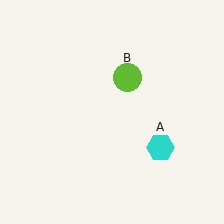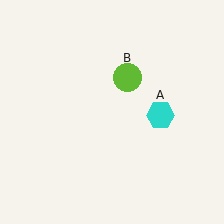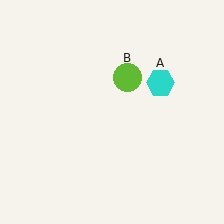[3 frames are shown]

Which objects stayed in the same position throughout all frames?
Lime circle (object B) remained stationary.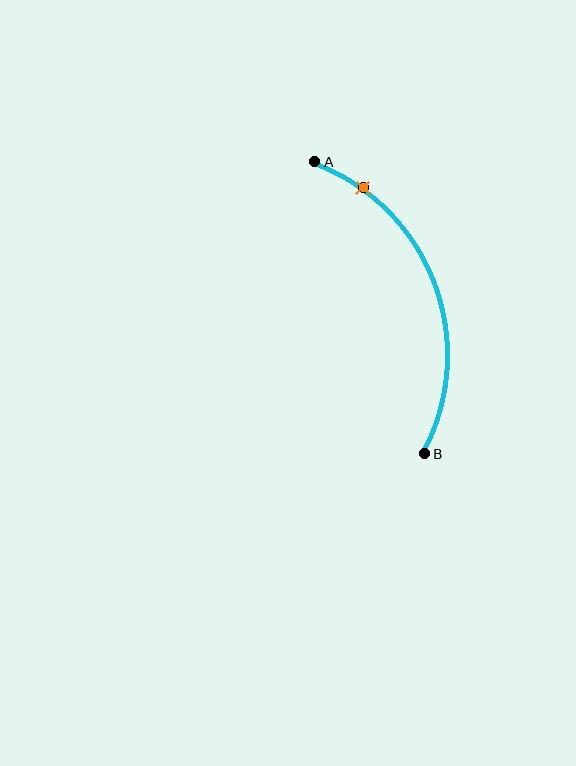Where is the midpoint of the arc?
The arc midpoint is the point on the curve farthest from the straight line joining A and B. It sits to the right of that line.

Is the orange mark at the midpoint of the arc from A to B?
No. The orange mark lies on the arc but is closer to endpoint A. The arc midpoint would be at the point on the curve equidistant along the arc from both A and B.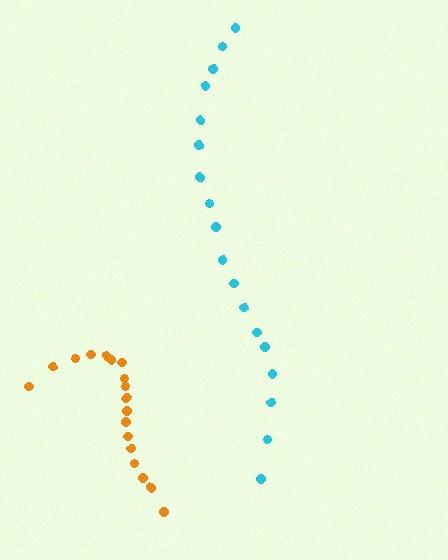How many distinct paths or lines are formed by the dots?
There are 2 distinct paths.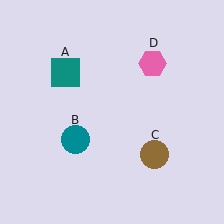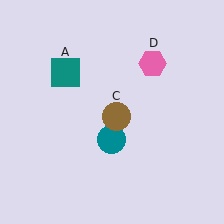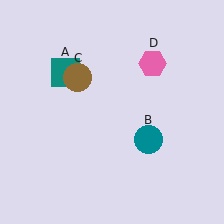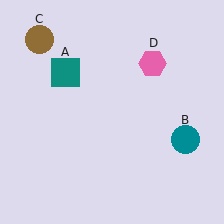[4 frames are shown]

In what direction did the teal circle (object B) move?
The teal circle (object B) moved right.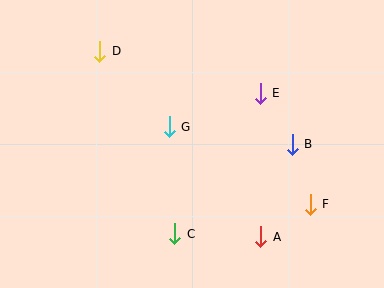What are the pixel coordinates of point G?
Point G is at (169, 127).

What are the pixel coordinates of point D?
Point D is at (100, 51).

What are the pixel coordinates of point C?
Point C is at (175, 234).